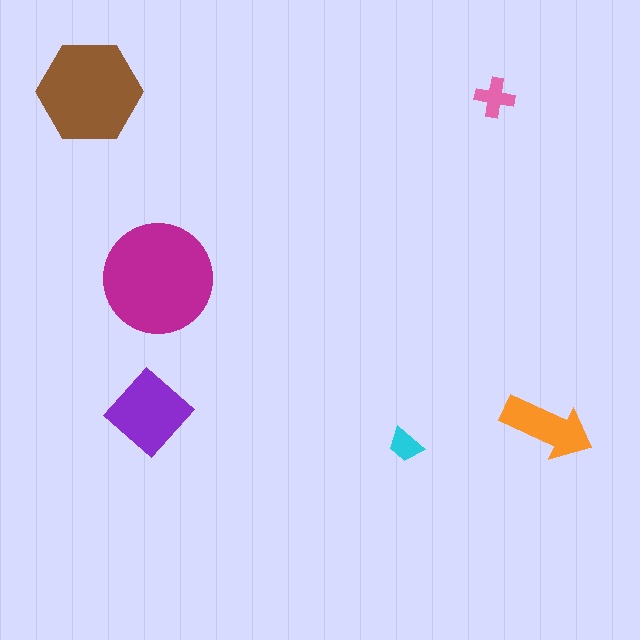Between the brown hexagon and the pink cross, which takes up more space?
The brown hexagon.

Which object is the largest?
The magenta circle.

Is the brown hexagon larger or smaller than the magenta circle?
Smaller.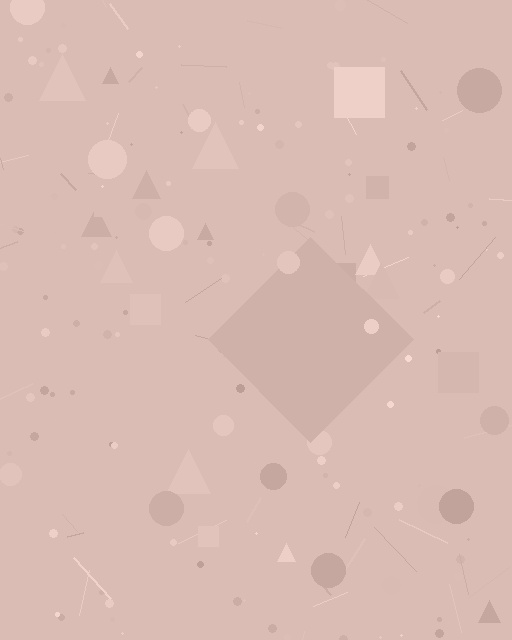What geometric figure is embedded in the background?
A diamond is embedded in the background.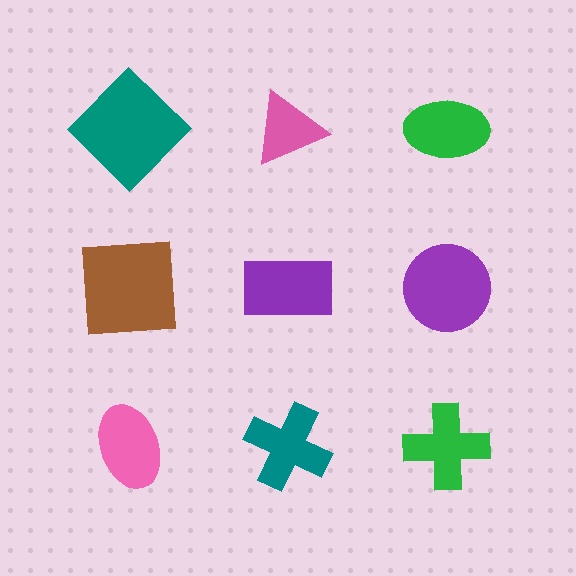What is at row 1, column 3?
A green ellipse.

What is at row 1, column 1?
A teal diamond.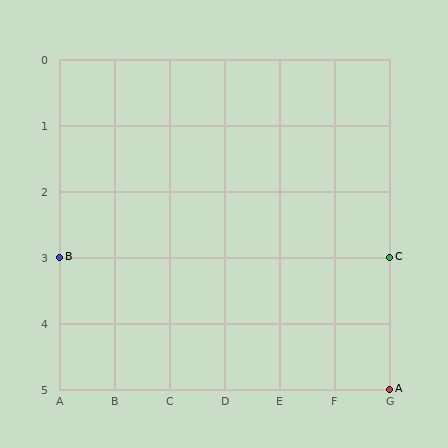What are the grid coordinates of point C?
Point C is at grid coordinates (G, 3).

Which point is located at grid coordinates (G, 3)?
Point C is at (G, 3).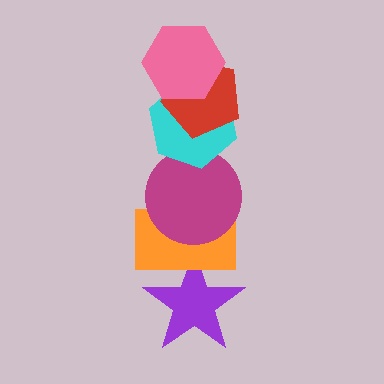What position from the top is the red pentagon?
The red pentagon is 2nd from the top.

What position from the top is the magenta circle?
The magenta circle is 4th from the top.